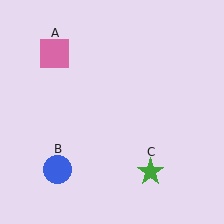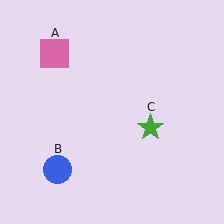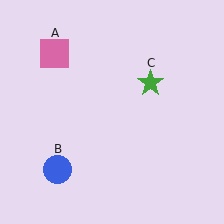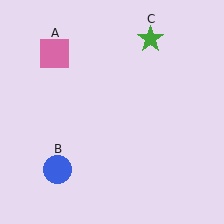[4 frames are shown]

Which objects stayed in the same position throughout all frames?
Pink square (object A) and blue circle (object B) remained stationary.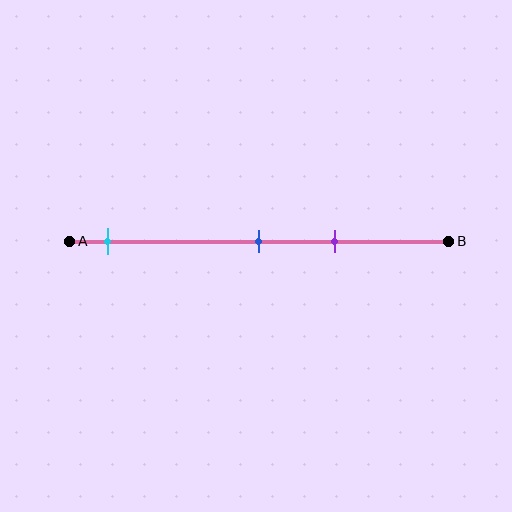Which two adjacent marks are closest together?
The blue and purple marks are the closest adjacent pair.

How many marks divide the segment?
There are 3 marks dividing the segment.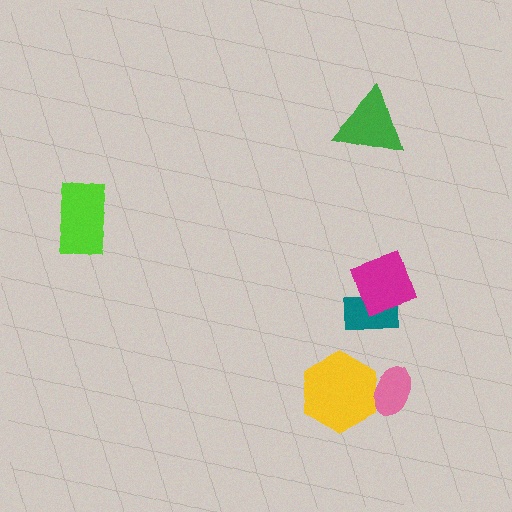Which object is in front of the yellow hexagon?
The pink ellipse is in front of the yellow hexagon.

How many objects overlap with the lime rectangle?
0 objects overlap with the lime rectangle.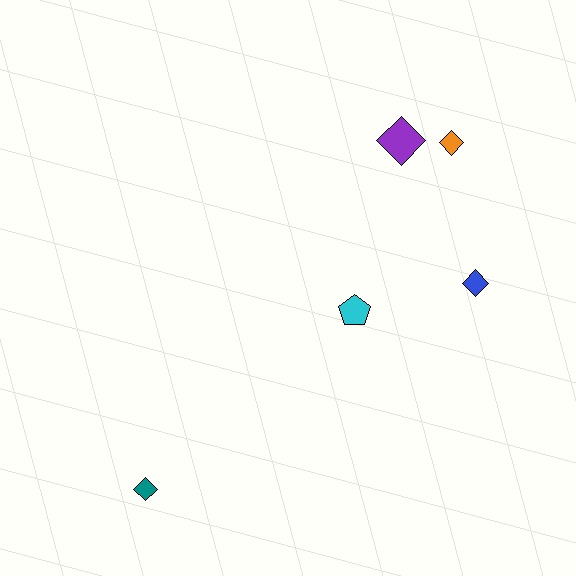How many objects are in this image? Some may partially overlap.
There are 5 objects.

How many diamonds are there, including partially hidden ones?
There are 4 diamonds.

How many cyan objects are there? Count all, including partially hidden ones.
There is 1 cyan object.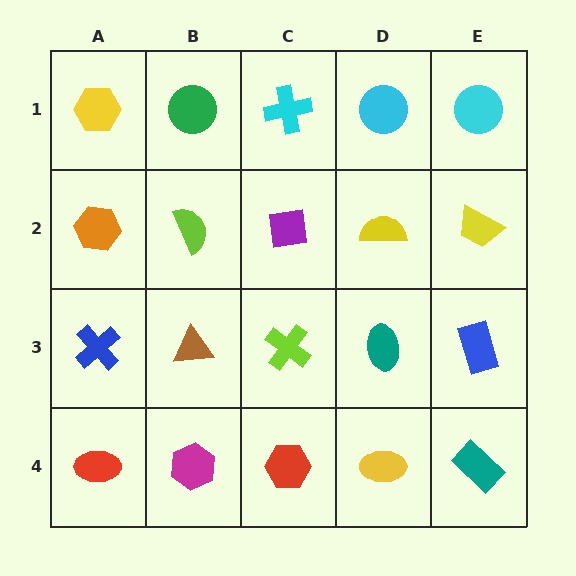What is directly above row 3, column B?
A lime semicircle.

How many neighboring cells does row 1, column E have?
2.